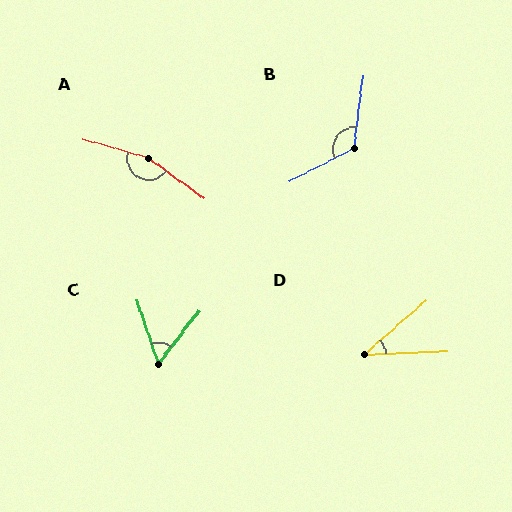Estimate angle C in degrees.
Approximately 56 degrees.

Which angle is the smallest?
D, at approximately 38 degrees.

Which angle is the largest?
A, at approximately 159 degrees.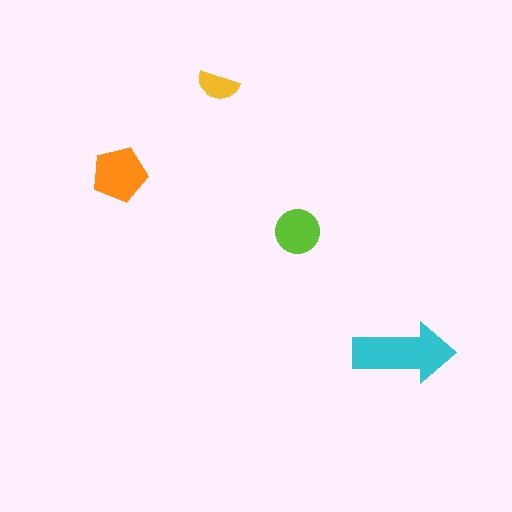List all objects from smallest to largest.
The yellow semicircle, the lime circle, the orange pentagon, the cyan arrow.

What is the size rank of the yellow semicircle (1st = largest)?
4th.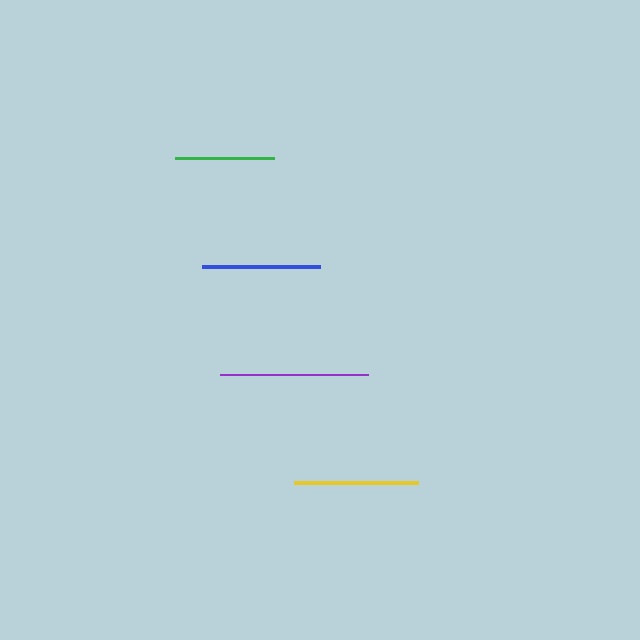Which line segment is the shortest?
The green line is the shortest at approximately 98 pixels.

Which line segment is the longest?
The purple line is the longest at approximately 148 pixels.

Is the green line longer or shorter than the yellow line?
The yellow line is longer than the green line.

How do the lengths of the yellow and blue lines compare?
The yellow and blue lines are approximately the same length.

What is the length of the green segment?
The green segment is approximately 98 pixels long.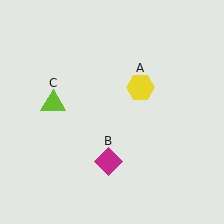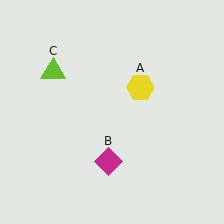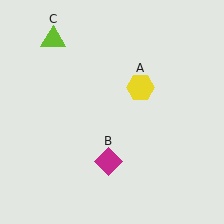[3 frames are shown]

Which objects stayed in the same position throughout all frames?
Yellow hexagon (object A) and magenta diamond (object B) remained stationary.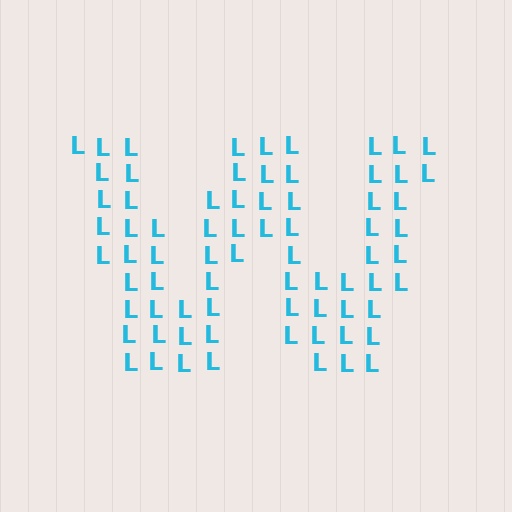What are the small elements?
The small elements are letter L's.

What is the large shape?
The large shape is the letter W.